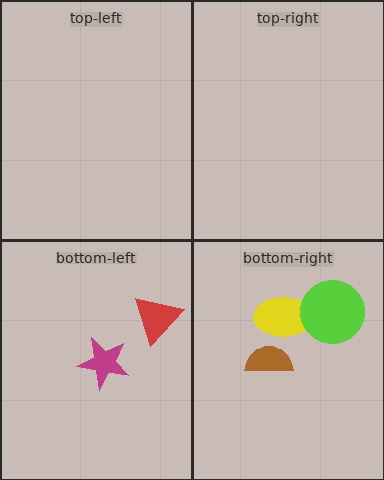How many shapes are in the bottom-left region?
2.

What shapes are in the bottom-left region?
The magenta star, the red triangle.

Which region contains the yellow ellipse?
The bottom-right region.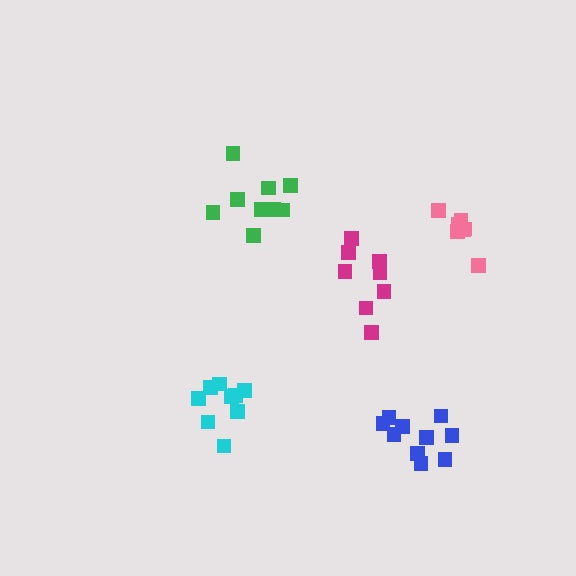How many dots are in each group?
Group 1: 9 dots, Group 2: 8 dots, Group 3: 9 dots, Group 4: 10 dots, Group 5: 7 dots (43 total).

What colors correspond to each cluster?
The clusters are colored: cyan, magenta, green, blue, pink.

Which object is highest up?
The green cluster is topmost.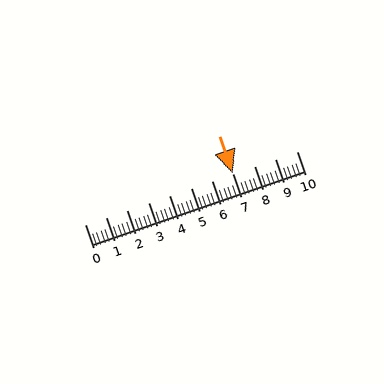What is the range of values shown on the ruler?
The ruler shows values from 0 to 10.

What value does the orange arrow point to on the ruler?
The orange arrow points to approximately 7.0.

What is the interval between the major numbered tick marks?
The major tick marks are spaced 1 units apart.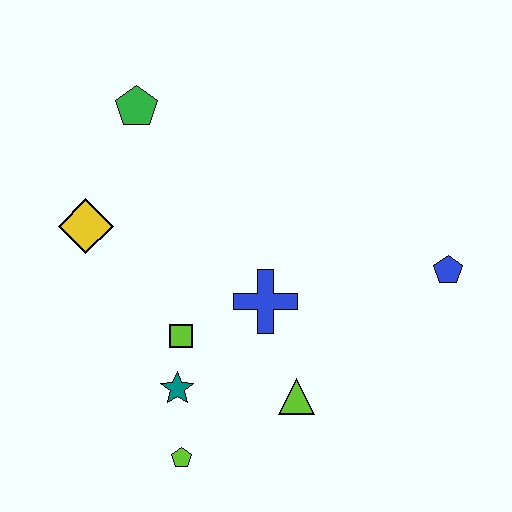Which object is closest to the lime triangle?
The blue cross is closest to the lime triangle.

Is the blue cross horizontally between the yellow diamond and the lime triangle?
Yes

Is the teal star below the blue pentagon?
Yes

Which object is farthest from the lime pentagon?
The green pentagon is farthest from the lime pentagon.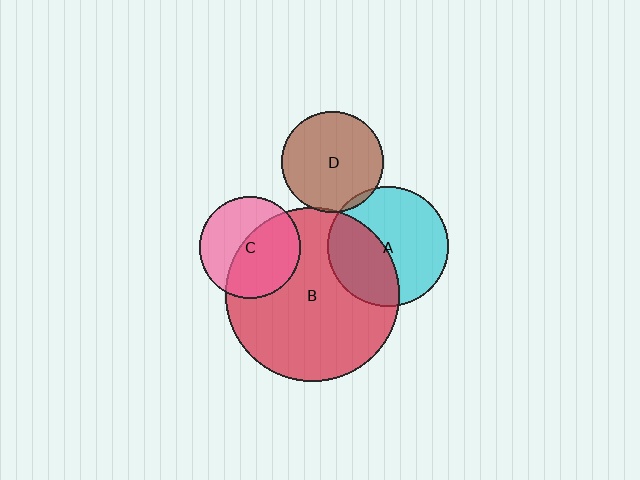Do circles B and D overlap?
Yes.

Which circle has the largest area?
Circle B (red).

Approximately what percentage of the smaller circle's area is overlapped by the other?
Approximately 5%.